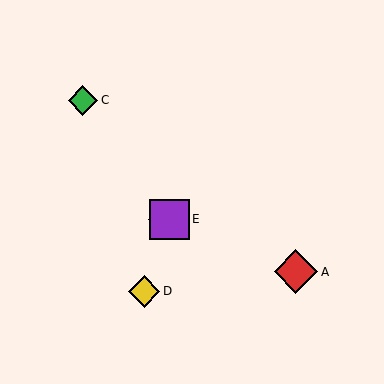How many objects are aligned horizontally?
2 objects (B, E) are aligned horizontally.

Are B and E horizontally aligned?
Yes, both are at y≈219.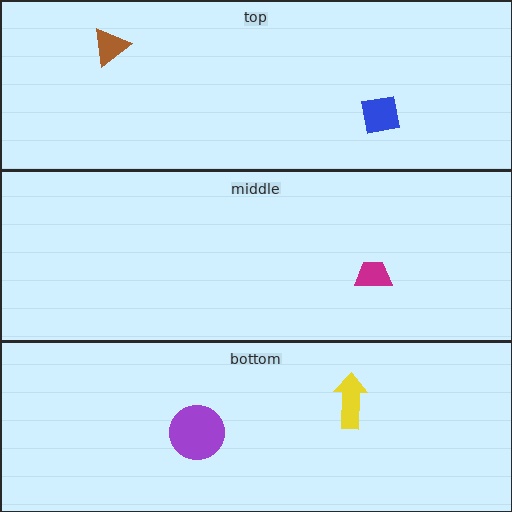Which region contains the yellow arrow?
The bottom region.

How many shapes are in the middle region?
1.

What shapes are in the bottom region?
The yellow arrow, the purple circle.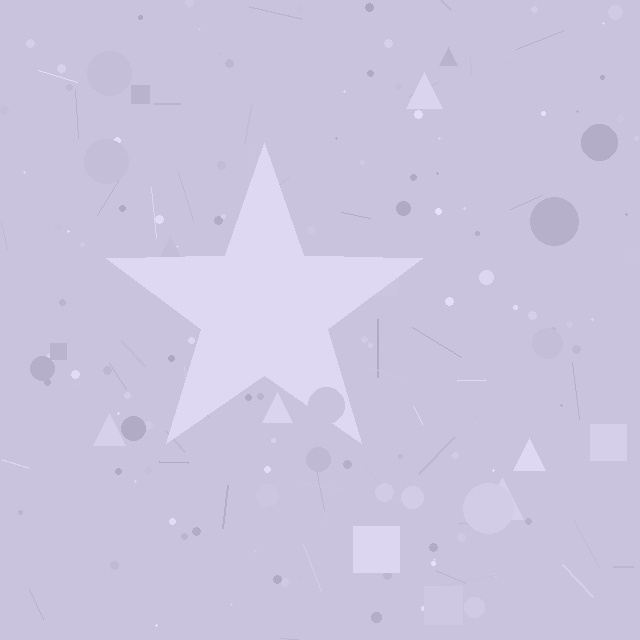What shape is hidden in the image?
A star is hidden in the image.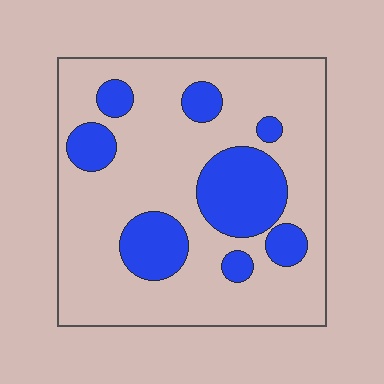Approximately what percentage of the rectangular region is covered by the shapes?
Approximately 25%.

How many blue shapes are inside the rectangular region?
8.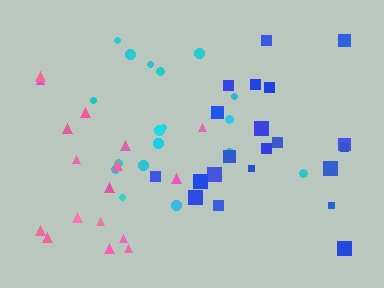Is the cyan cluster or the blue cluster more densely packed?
Cyan.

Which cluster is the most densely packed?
Pink.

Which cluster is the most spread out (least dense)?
Blue.